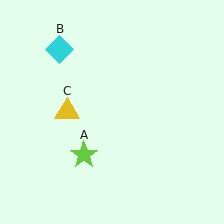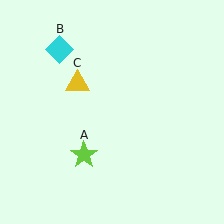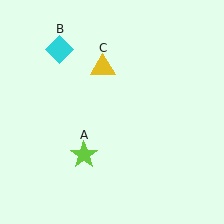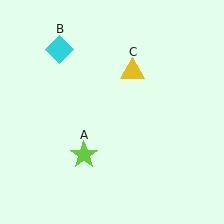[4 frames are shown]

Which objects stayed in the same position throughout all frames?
Lime star (object A) and cyan diamond (object B) remained stationary.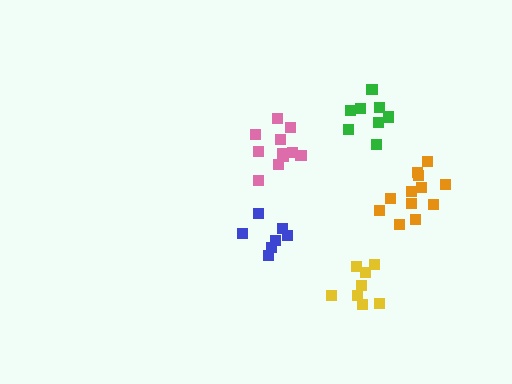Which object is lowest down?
The yellow cluster is bottommost.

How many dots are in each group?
Group 1: 11 dots, Group 2: 12 dots, Group 3: 7 dots, Group 4: 8 dots, Group 5: 8 dots (46 total).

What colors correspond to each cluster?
The clusters are colored: pink, orange, blue, yellow, green.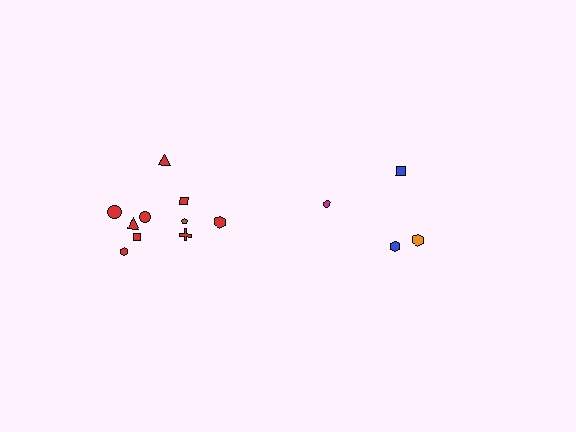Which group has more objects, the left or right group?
The left group.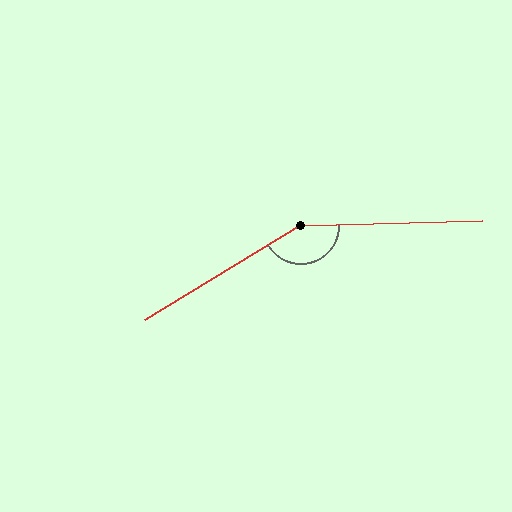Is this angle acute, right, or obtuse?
It is obtuse.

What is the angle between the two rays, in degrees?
Approximately 151 degrees.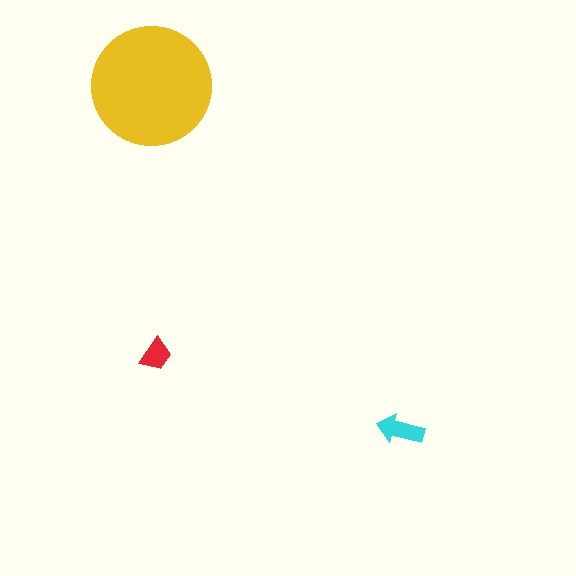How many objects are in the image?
There are 3 objects in the image.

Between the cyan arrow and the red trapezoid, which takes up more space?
The cyan arrow.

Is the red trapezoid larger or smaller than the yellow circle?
Smaller.